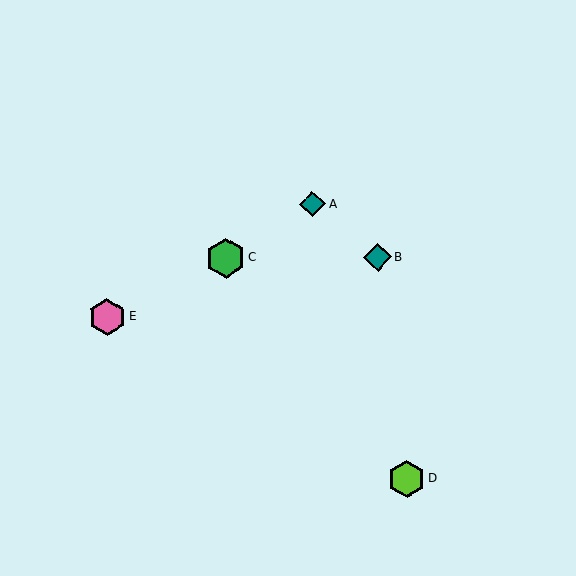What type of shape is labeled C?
Shape C is a green hexagon.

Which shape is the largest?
The green hexagon (labeled C) is the largest.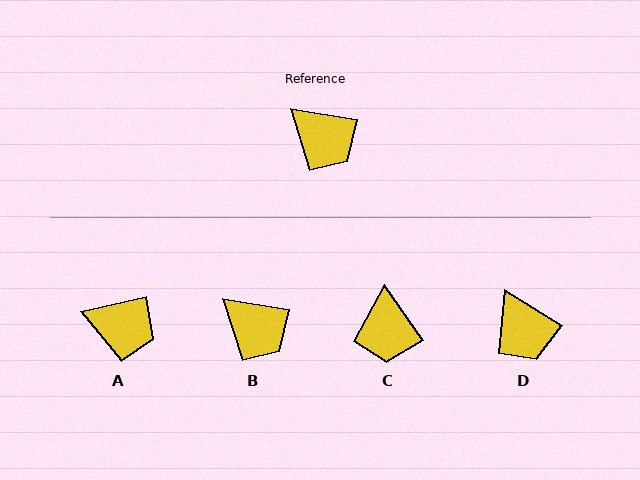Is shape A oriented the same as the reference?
No, it is off by about 21 degrees.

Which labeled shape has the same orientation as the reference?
B.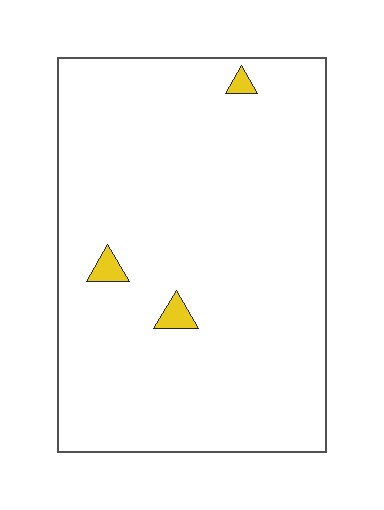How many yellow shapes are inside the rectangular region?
3.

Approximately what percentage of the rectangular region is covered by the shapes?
Approximately 0%.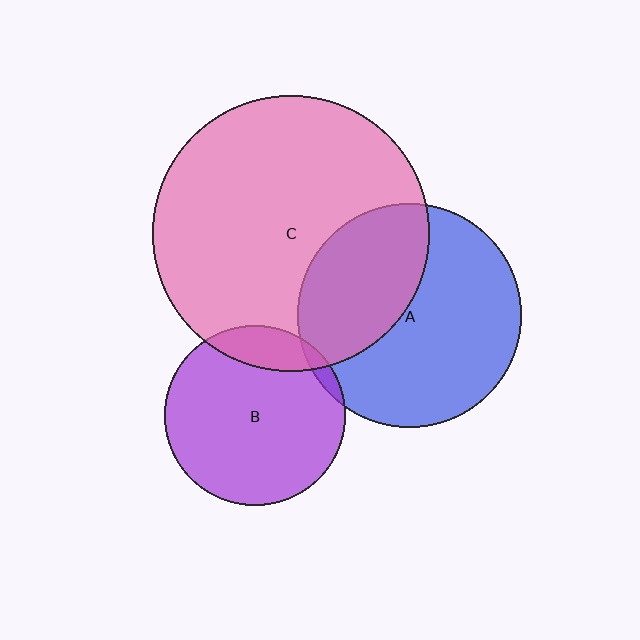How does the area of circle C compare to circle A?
Approximately 1.5 times.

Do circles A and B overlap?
Yes.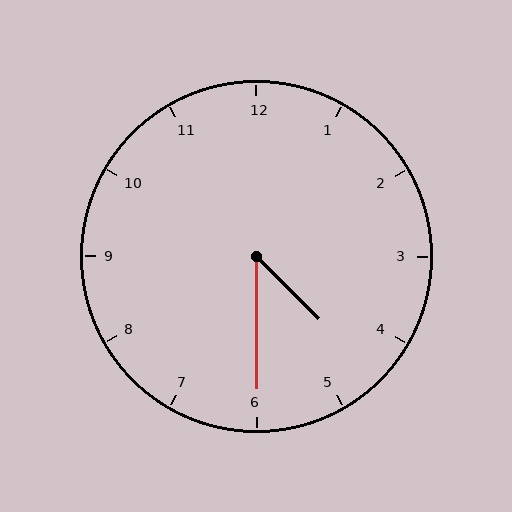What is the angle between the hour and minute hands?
Approximately 45 degrees.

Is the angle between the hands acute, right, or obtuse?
It is acute.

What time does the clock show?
4:30.